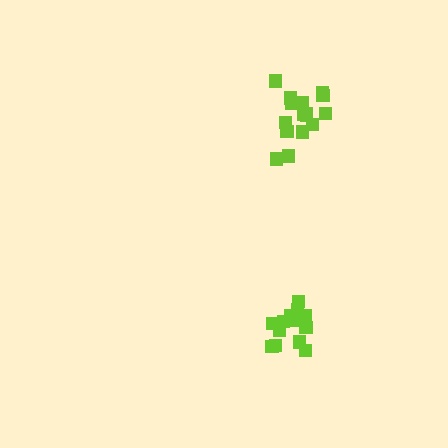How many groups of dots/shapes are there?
There are 2 groups.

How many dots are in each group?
Group 1: 13 dots, Group 2: 16 dots (29 total).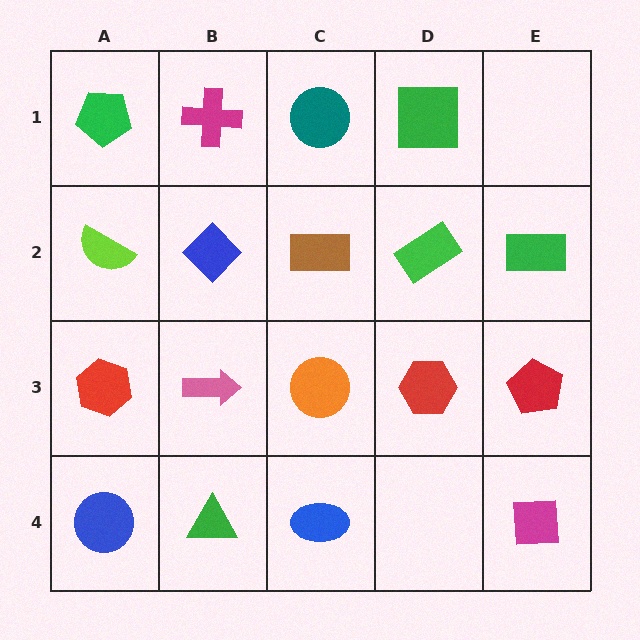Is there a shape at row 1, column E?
No, that cell is empty.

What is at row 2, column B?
A blue diamond.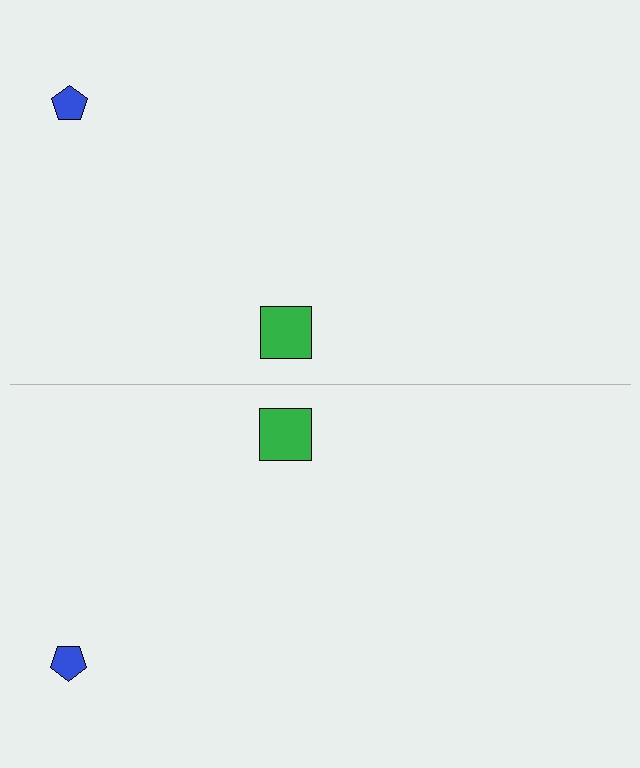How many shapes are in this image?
There are 4 shapes in this image.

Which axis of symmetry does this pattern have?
The pattern has a horizontal axis of symmetry running through the center of the image.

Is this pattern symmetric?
Yes, this pattern has bilateral (reflection) symmetry.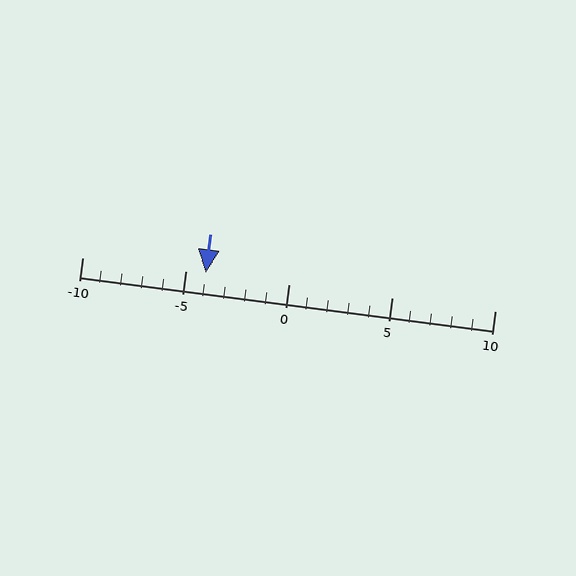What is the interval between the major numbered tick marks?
The major tick marks are spaced 5 units apart.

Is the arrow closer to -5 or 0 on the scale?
The arrow is closer to -5.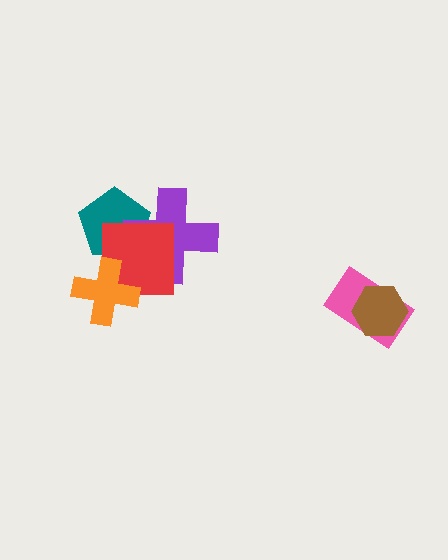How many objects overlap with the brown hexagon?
1 object overlaps with the brown hexagon.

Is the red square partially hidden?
Yes, it is partially covered by another shape.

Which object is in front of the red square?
The orange cross is in front of the red square.